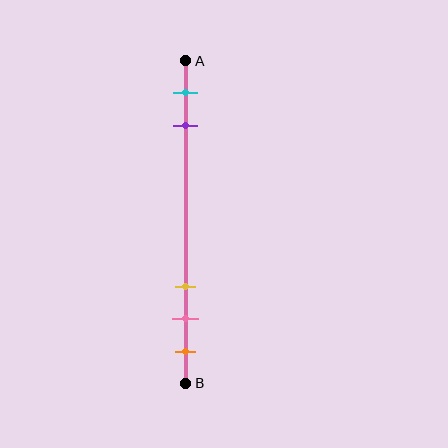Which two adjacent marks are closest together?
The pink and orange marks are the closest adjacent pair.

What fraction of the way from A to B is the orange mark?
The orange mark is approximately 90% (0.9) of the way from A to B.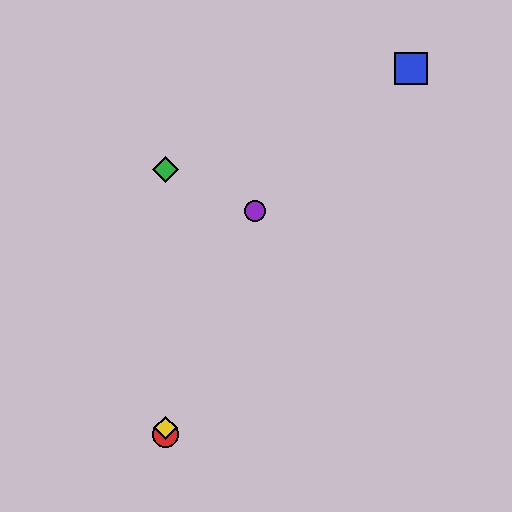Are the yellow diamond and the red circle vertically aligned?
Yes, both are at x≈166.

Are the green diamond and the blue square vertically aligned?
No, the green diamond is at x≈166 and the blue square is at x≈411.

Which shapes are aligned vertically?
The red circle, the green diamond, the yellow diamond are aligned vertically.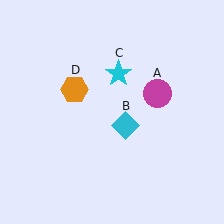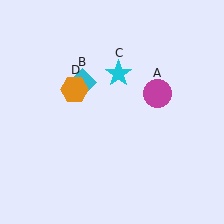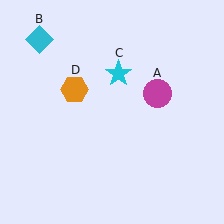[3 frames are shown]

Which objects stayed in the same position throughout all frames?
Magenta circle (object A) and cyan star (object C) and orange hexagon (object D) remained stationary.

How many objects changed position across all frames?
1 object changed position: cyan diamond (object B).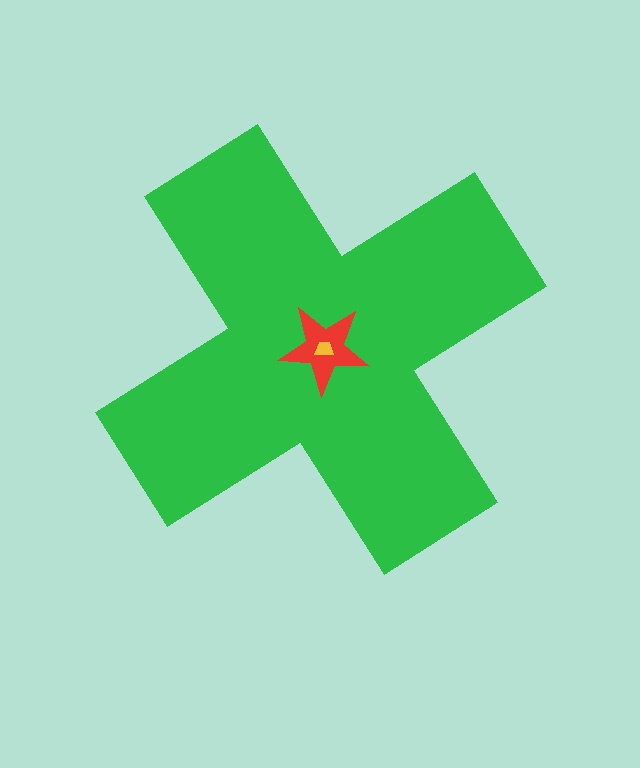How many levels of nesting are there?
3.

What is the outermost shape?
The green cross.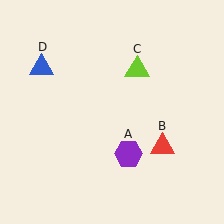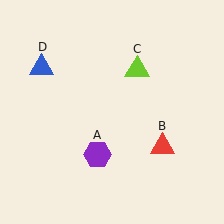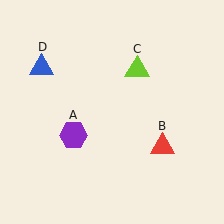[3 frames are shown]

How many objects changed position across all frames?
1 object changed position: purple hexagon (object A).